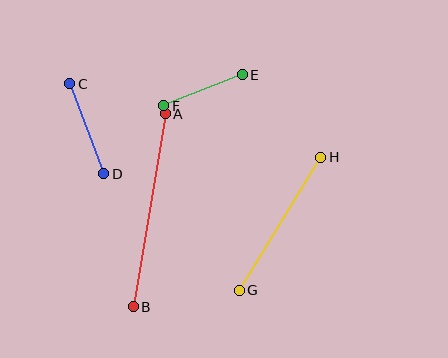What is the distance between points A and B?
The distance is approximately 196 pixels.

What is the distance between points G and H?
The distance is approximately 156 pixels.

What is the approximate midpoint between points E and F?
The midpoint is at approximately (203, 90) pixels.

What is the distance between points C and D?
The distance is approximately 96 pixels.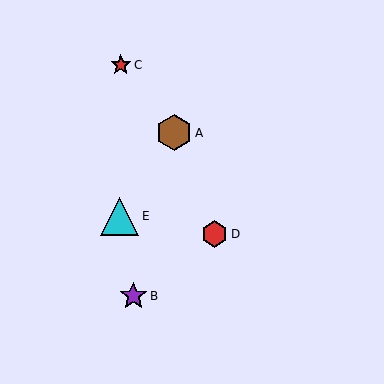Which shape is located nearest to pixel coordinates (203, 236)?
The red hexagon (labeled D) at (215, 234) is nearest to that location.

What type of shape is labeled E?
Shape E is a cyan triangle.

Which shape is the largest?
The cyan triangle (labeled E) is the largest.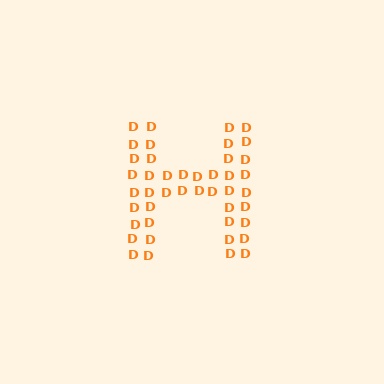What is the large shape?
The large shape is the letter H.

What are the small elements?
The small elements are letter D's.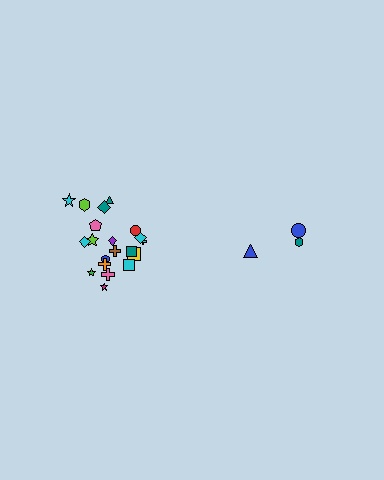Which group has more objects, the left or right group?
The left group.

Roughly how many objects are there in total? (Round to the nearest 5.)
Roughly 25 objects in total.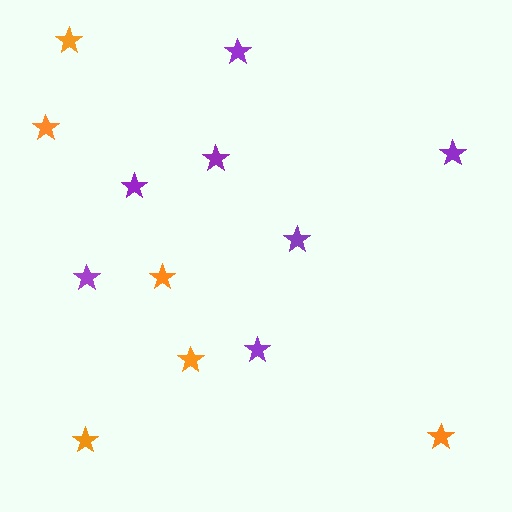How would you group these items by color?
There are 2 groups: one group of purple stars (7) and one group of orange stars (6).